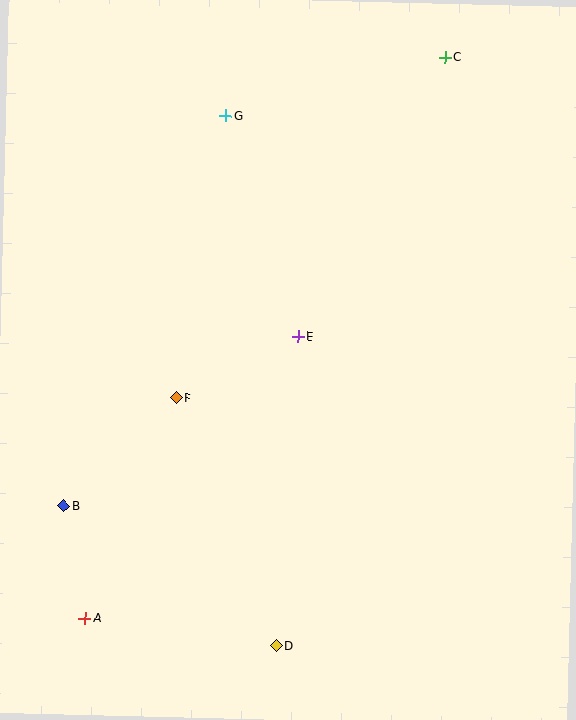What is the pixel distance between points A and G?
The distance between A and G is 522 pixels.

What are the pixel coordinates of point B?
Point B is at (64, 506).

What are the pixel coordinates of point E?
Point E is at (298, 337).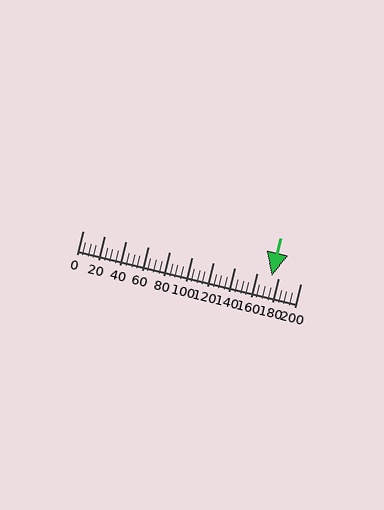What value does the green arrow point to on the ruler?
The green arrow points to approximately 174.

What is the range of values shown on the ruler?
The ruler shows values from 0 to 200.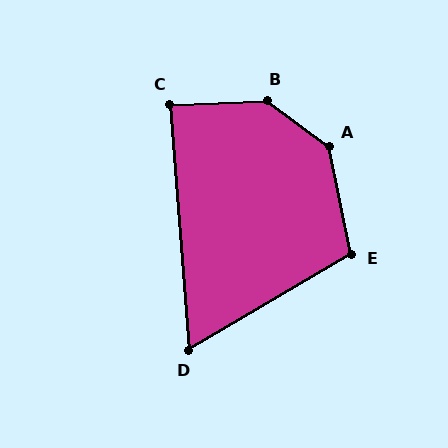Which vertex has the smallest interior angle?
D, at approximately 64 degrees.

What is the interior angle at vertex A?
Approximately 138 degrees (obtuse).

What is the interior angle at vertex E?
Approximately 109 degrees (obtuse).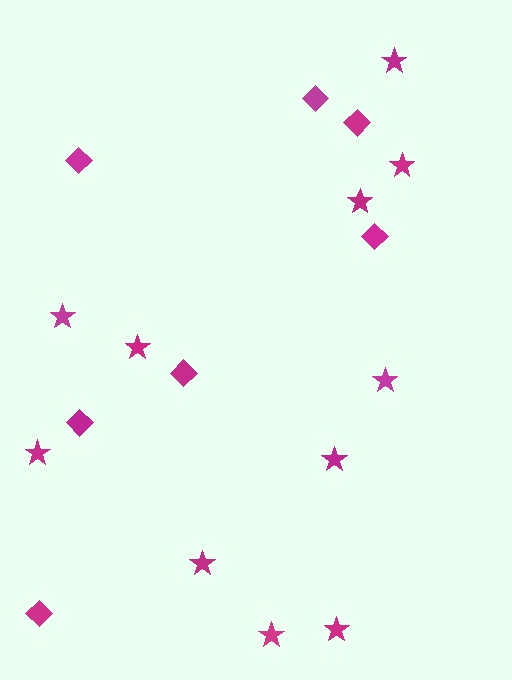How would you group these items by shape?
There are 2 groups: one group of stars (11) and one group of diamonds (7).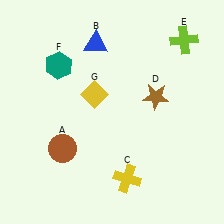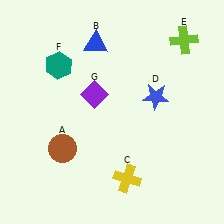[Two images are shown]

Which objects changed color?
D changed from brown to blue. G changed from yellow to purple.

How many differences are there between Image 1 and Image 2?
There are 2 differences between the two images.